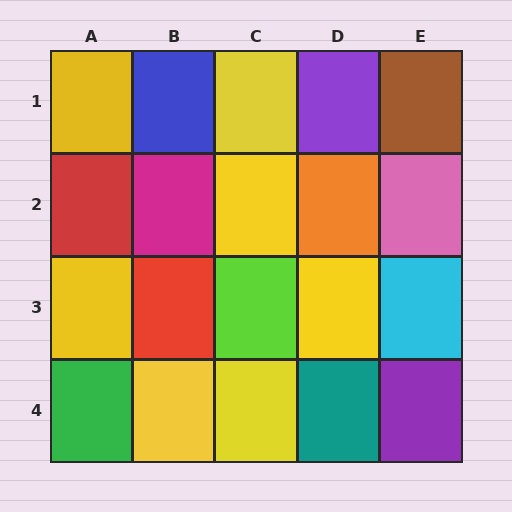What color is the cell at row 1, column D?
Purple.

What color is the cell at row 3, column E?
Cyan.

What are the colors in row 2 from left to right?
Red, magenta, yellow, orange, pink.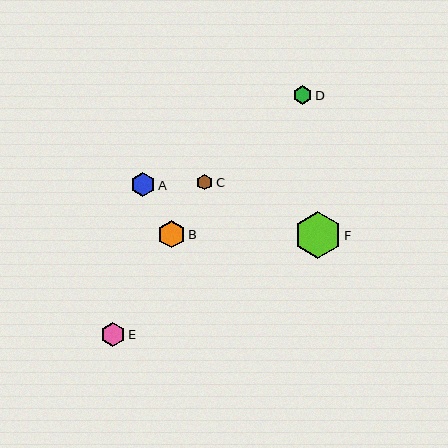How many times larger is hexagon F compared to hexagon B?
Hexagon F is approximately 1.7 times the size of hexagon B.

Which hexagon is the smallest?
Hexagon C is the smallest with a size of approximately 16 pixels.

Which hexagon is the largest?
Hexagon F is the largest with a size of approximately 47 pixels.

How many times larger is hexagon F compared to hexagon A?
Hexagon F is approximately 1.9 times the size of hexagon A.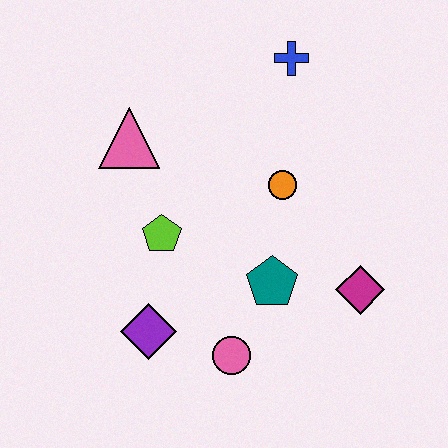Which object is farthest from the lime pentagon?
The blue cross is farthest from the lime pentagon.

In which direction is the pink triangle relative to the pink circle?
The pink triangle is above the pink circle.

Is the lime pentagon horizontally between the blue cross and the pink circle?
No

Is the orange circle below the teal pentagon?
No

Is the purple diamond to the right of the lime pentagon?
No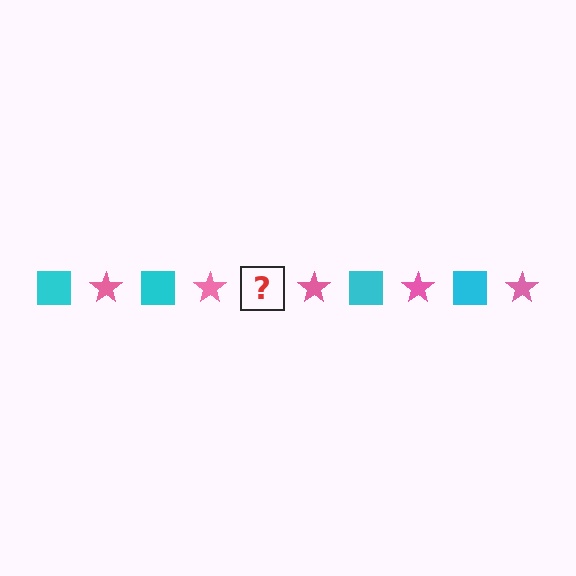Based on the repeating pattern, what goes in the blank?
The blank should be a cyan square.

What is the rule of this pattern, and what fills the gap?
The rule is that the pattern alternates between cyan square and pink star. The gap should be filled with a cyan square.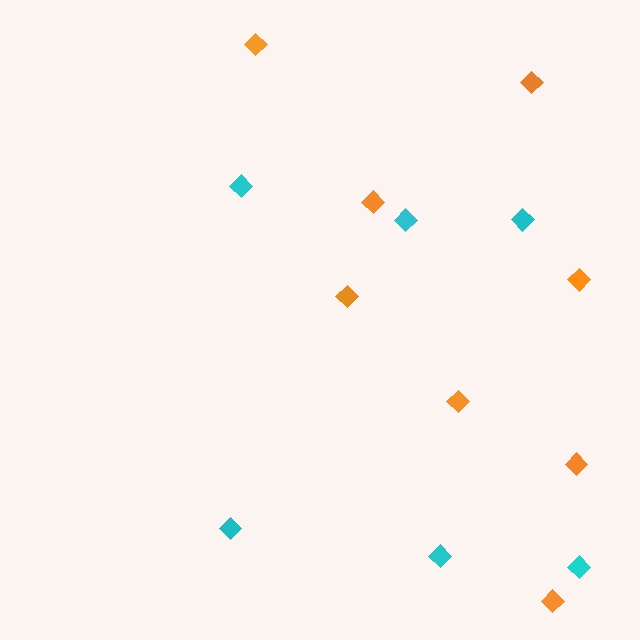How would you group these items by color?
There are 2 groups: one group of orange diamonds (8) and one group of cyan diamonds (6).